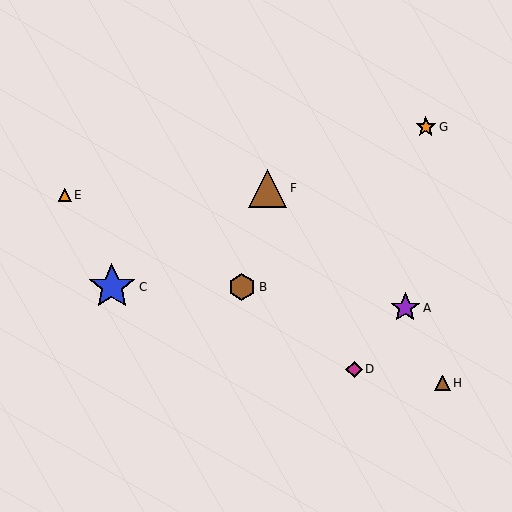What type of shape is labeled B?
Shape B is a brown hexagon.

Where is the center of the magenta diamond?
The center of the magenta diamond is at (354, 369).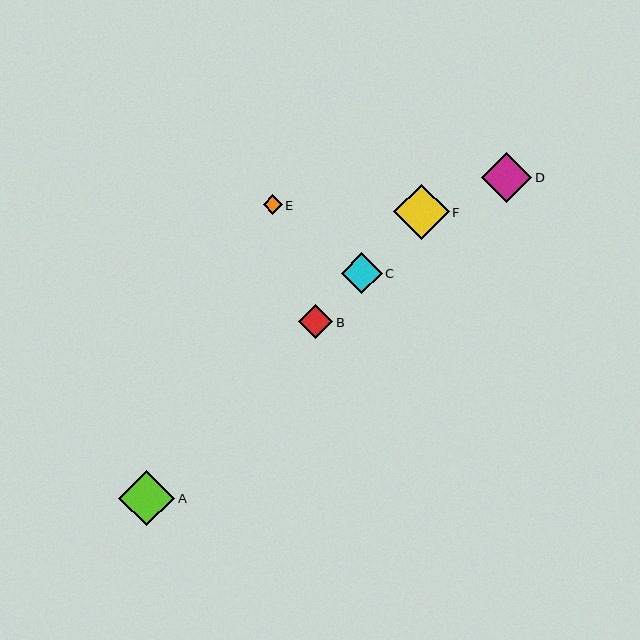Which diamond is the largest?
Diamond A is the largest with a size of approximately 56 pixels.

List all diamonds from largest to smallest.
From largest to smallest: A, F, D, C, B, E.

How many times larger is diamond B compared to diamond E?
Diamond B is approximately 1.8 times the size of diamond E.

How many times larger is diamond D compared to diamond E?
Diamond D is approximately 2.6 times the size of diamond E.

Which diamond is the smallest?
Diamond E is the smallest with a size of approximately 19 pixels.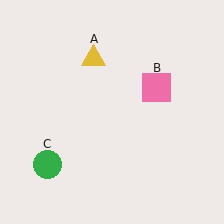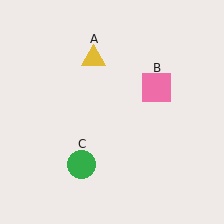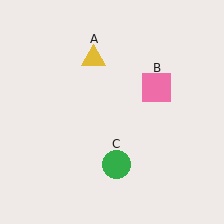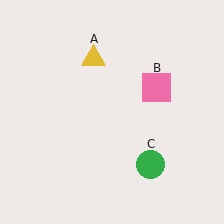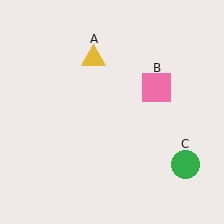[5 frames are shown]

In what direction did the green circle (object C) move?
The green circle (object C) moved right.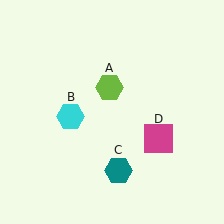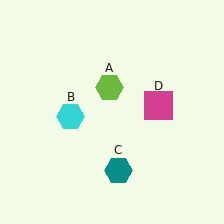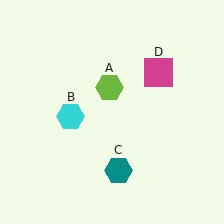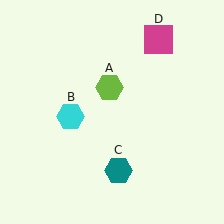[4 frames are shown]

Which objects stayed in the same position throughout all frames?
Lime hexagon (object A) and cyan hexagon (object B) and teal hexagon (object C) remained stationary.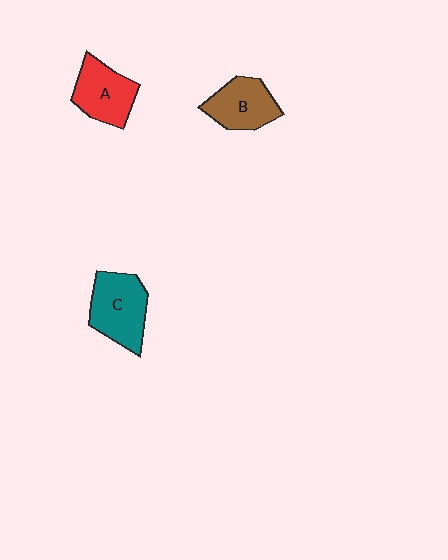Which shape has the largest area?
Shape C (teal).